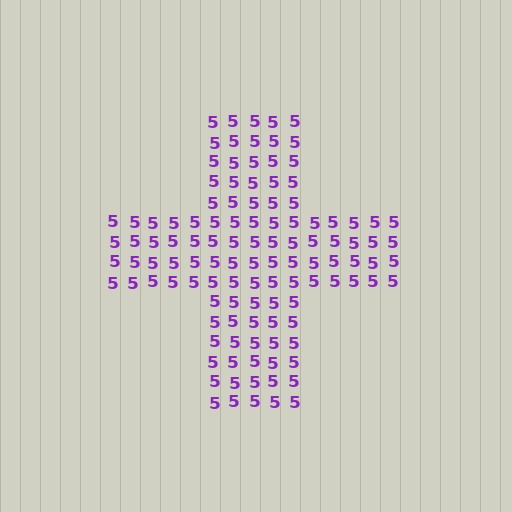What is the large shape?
The large shape is a cross.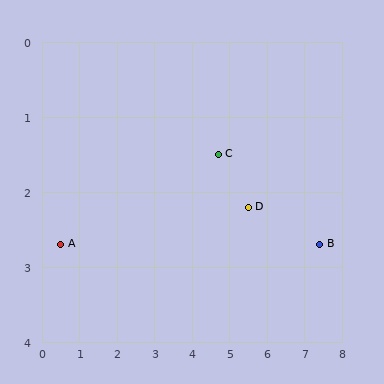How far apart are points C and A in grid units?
Points C and A are about 4.4 grid units apart.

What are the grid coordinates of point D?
Point D is at approximately (5.5, 2.2).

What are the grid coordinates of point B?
Point B is at approximately (7.4, 2.7).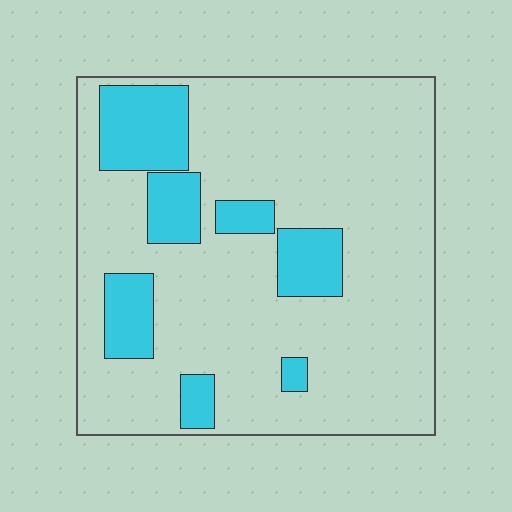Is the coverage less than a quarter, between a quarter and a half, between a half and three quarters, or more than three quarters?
Less than a quarter.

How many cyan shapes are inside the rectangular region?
7.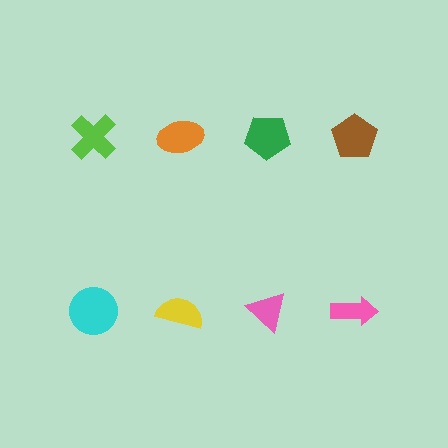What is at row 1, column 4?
A brown pentagon.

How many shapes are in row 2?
4 shapes.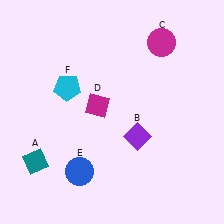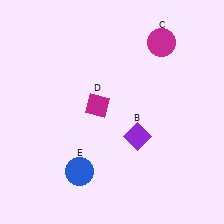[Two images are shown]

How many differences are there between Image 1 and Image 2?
There are 2 differences between the two images.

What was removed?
The cyan pentagon (F), the teal diamond (A) were removed in Image 2.